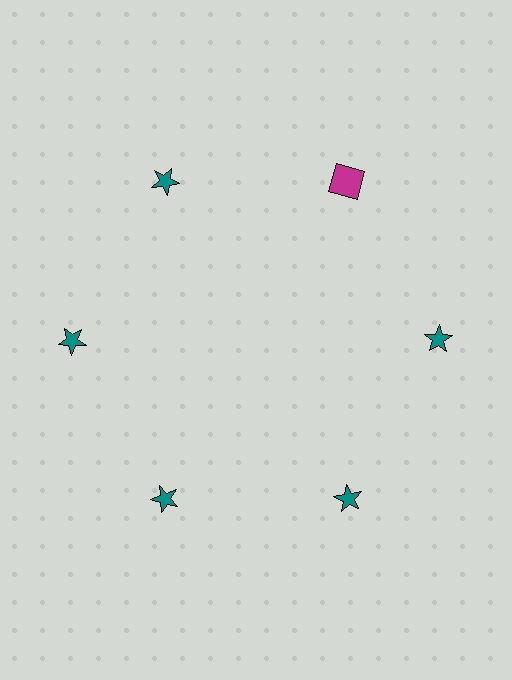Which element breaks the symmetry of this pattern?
The magenta square at roughly the 1 o'clock position breaks the symmetry. All other shapes are teal stars.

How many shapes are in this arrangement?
There are 6 shapes arranged in a ring pattern.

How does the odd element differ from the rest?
It differs in both color (magenta instead of teal) and shape (square instead of star).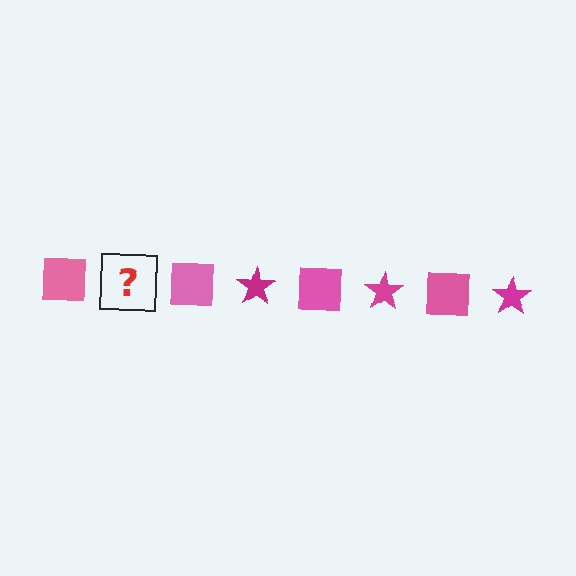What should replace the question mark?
The question mark should be replaced with a magenta star.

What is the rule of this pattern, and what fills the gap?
The rule is that the pattern alternates between pink square and magenta star. The gap should be filled with a magenta star.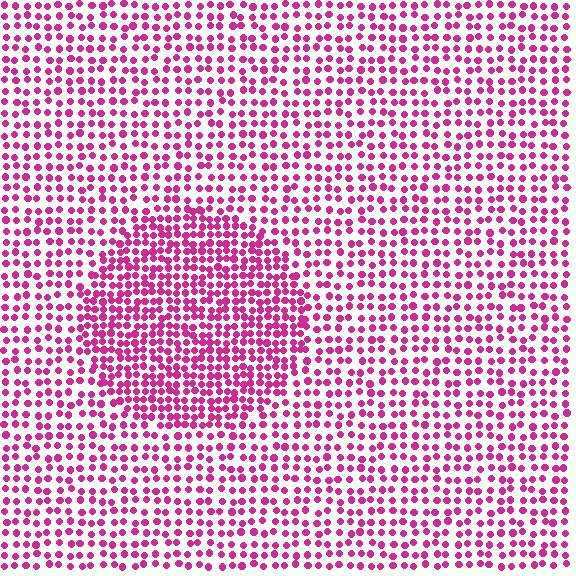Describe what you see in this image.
The image contains small magenta elements arranged at two different densities. A circle-shaped region is visible where the elements are more densely packed than the surrounding area.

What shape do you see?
I see a circle.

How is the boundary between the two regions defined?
The boundary is defined by a change in element density (approximately 1.7x ratio). All elements are the same color, size, and shape.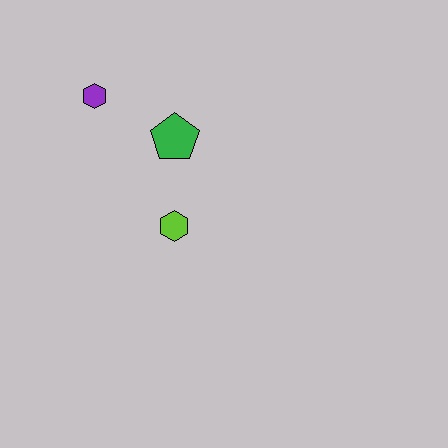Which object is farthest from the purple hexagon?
The lime hexagon is farthest from the purple hexagon.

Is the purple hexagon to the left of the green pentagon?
Yes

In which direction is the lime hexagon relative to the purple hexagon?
The lime hexagon is below the purple hexagon.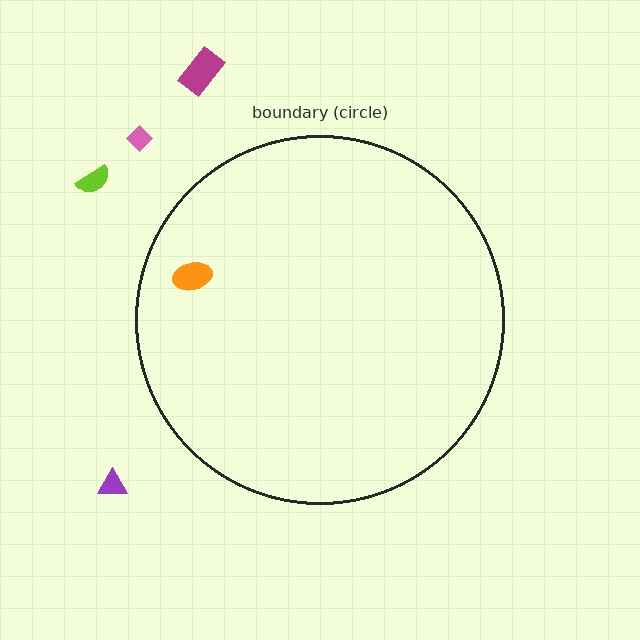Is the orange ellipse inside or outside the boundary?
Inside.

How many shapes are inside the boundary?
1 inside, 4 outside.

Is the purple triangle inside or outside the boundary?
Outside.